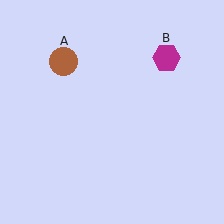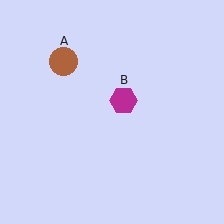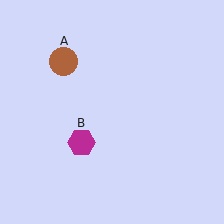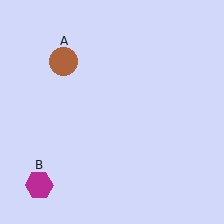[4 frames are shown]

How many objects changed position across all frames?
1 object changed position: magenta hexagon (object B).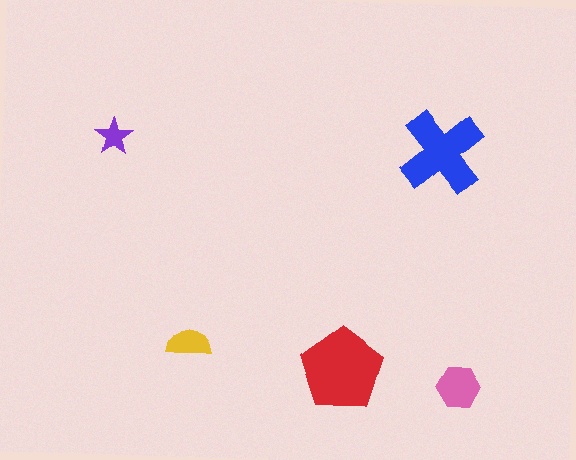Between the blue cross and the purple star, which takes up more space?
The blue cross.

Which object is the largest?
The red pentagon.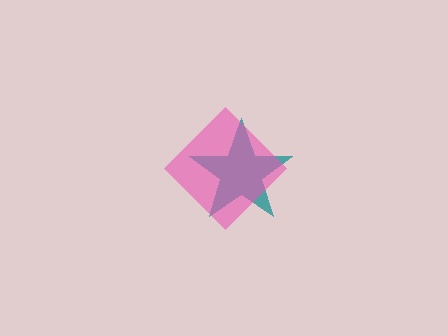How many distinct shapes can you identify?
There are 2 distinct shapes: a teal star, a pink diamond.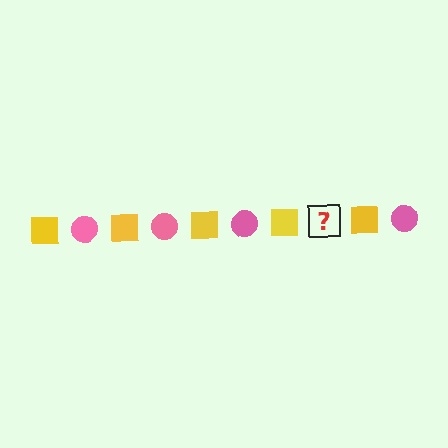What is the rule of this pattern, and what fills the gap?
The rule is that the pattern alternates between yellow square and pink circle. The gap should be filled with a pink circle.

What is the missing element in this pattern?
The missing element is a pink circle.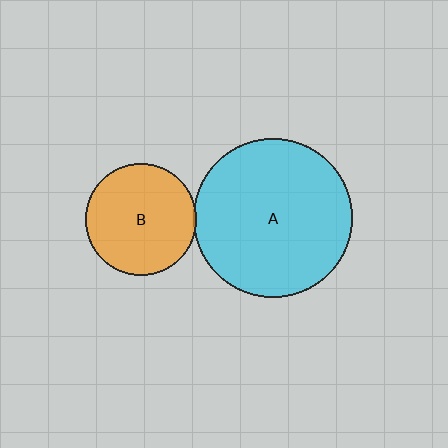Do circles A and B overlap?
Yes.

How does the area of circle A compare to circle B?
Approximately 2.0 times.